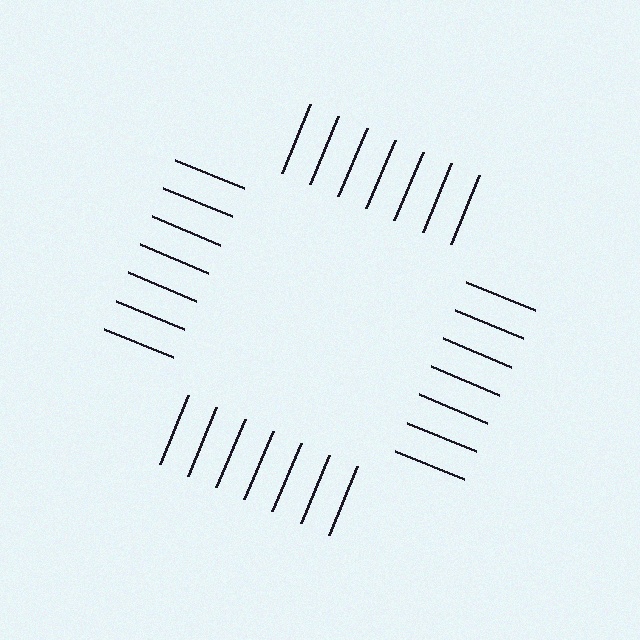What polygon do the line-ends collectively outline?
An illusory square — the line segments terminate on its edges but no continuous stroke is drawn.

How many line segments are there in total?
28 — 7 along each of the 4 edges.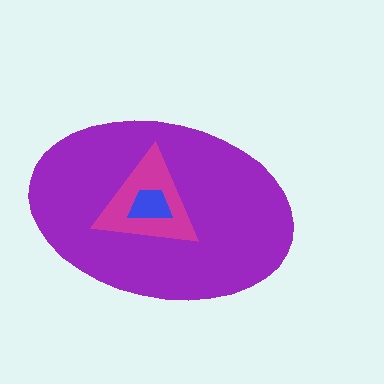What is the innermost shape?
The blue trapezoid.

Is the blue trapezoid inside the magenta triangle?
Yes.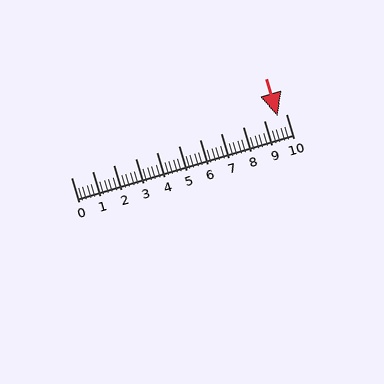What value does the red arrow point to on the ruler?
The red arrow points to approximately 9.6.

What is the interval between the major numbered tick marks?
The major tick marks are spaced 1 units apart.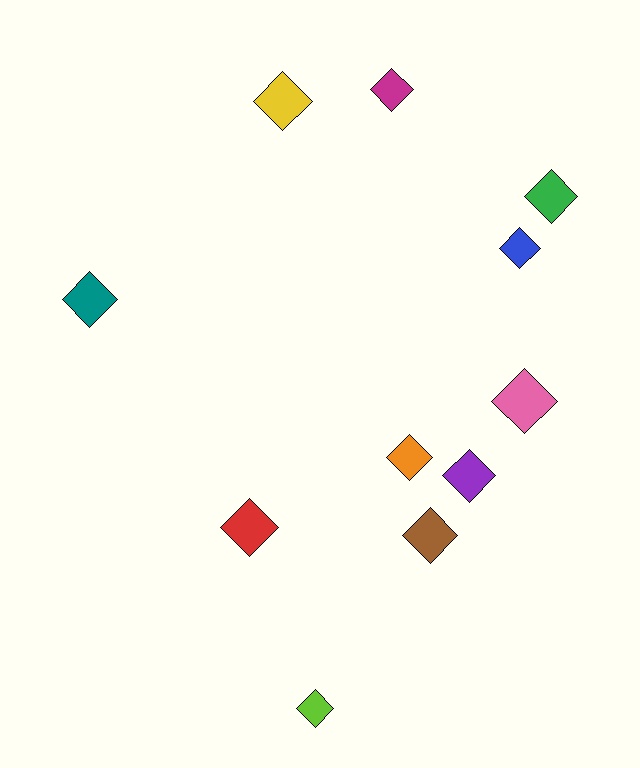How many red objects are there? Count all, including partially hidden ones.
There is 1 red object.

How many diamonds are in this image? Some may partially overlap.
There are 11 diamonds.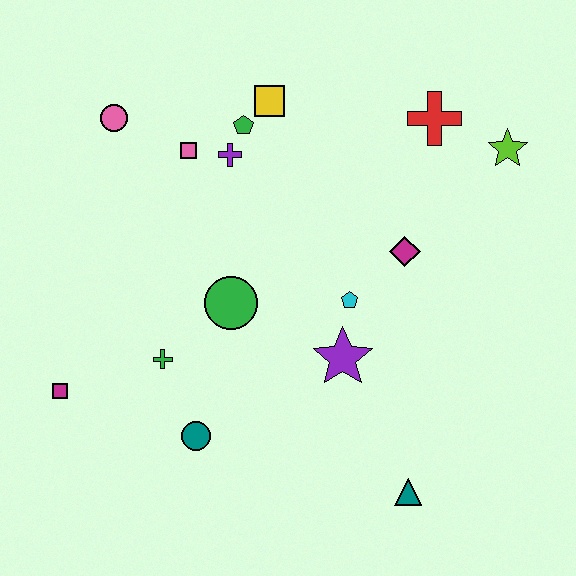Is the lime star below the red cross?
Yes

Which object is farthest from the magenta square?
The lime star is farthest from the magenta square.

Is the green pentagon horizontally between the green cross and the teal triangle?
Yes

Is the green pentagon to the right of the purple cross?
Yes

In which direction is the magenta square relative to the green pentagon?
The magenta square is below the green pentagon.